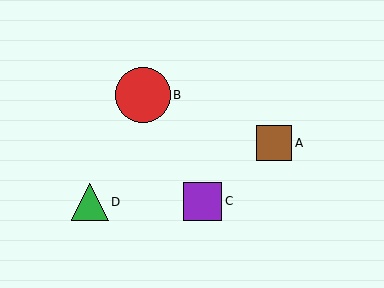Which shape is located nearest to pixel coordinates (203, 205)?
The purple square (labeled C) at (203, 201) is nearest to that location.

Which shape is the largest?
The red circle (labeled B) is the largest.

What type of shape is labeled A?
Shape A is a brown square.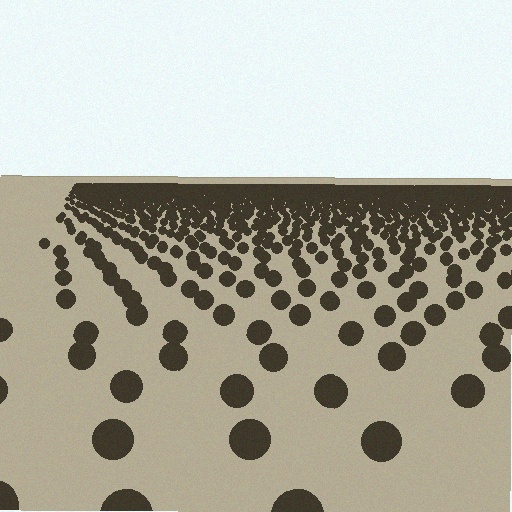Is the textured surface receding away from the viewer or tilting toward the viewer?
The surface is receding away from the viewer. Texture elements get smaller and denser toward the top.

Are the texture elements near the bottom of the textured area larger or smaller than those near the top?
Larger. Near the bottom, elements are closer to the viewer and appear at a bigger on-screen size.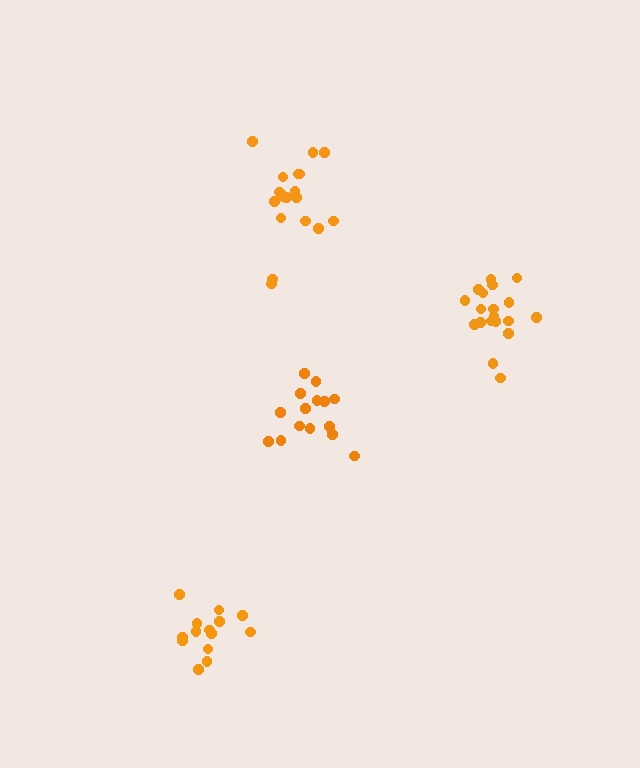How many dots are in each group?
Group 1: 15 dots, Group 2: 14 dots, Group 3: 19 dots, Group 4: 18 dots (66 total).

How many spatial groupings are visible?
There are 4 spatial groupings.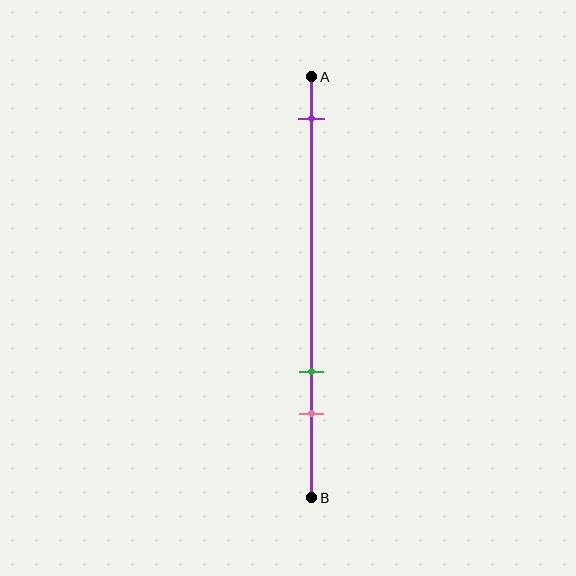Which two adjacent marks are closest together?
The green and pink marks are the closest adjacent pair.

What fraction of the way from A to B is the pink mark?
The pink mark is approximately 80% (0.8) of the way from A to B.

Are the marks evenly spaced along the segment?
No, the marks are not evenly spaced.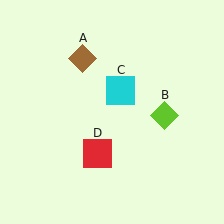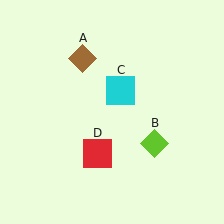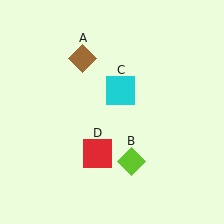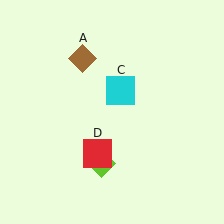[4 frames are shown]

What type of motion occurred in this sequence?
The lime diamond (object B) rotated clockwise around the center of the scene.